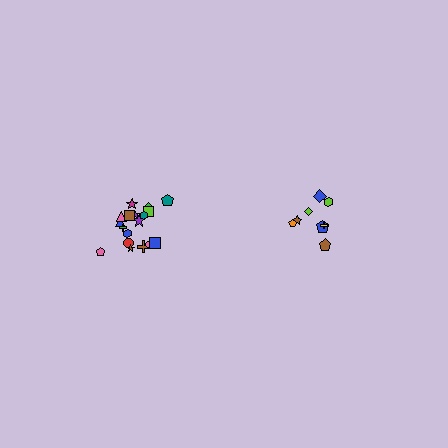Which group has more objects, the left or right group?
The left group.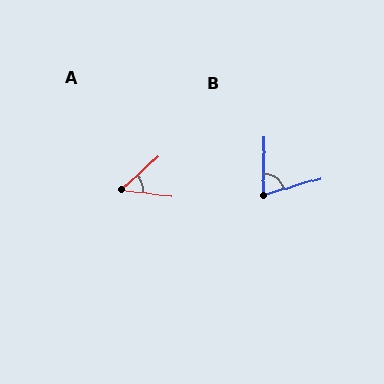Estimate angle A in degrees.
Approximately 48 degrees.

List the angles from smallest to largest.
A (48°), B (74°).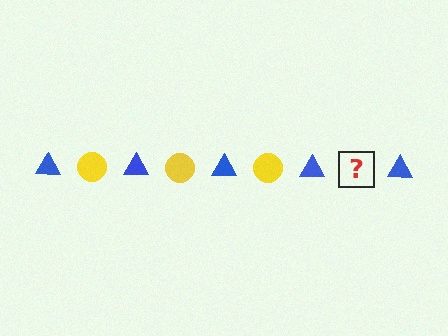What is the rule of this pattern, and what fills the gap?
The rule is that the pattern alternates between blue triangle and yellow circle. The gap should be filled with a yellow circle.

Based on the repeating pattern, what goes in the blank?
The blank should be a yellow circle.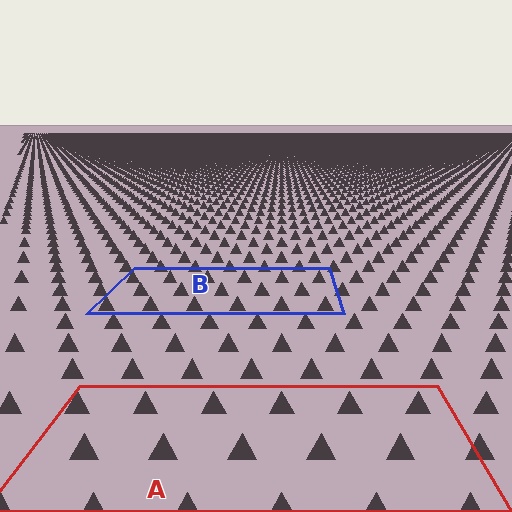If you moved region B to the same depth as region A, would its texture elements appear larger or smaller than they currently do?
They would appear larger. At a closer depth, the same texture elements are projected at a bigger on-screen size.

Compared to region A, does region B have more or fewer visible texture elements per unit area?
Region B has more texture elements per unit area — they are packed more densely because it is farther away.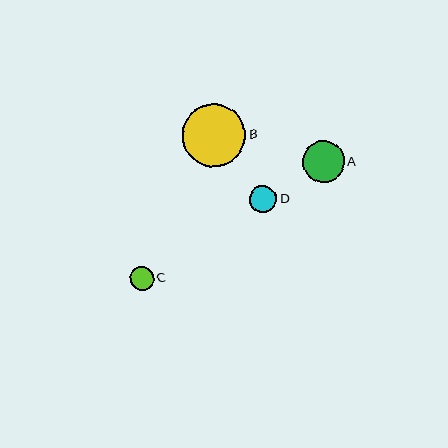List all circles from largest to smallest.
From largest to smallest: B, A, D, C.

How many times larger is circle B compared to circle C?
Circle B is approximately 2.7 times the size of circle C.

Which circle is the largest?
Circle B is the largest with a size of approximately 63 pixels.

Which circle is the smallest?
Circle C is the smallest with a size of approximately 24 pixels.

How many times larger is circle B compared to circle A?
Circle B is approximately 1.5 times the size of circle A.